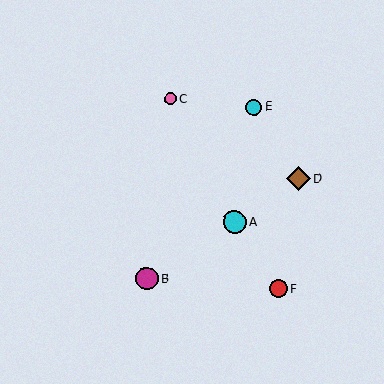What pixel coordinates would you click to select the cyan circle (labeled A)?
Click at (234, 222) to select the cyan circle A.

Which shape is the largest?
The brown diamond (labeled D) is the largest.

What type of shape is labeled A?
Shape A is a cyan circle.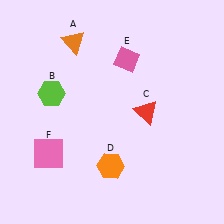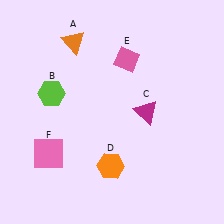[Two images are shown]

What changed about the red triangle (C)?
In Image 1, C is red. In Image 2, it changed to magenta.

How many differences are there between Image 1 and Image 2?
There is 1 difference between the two images.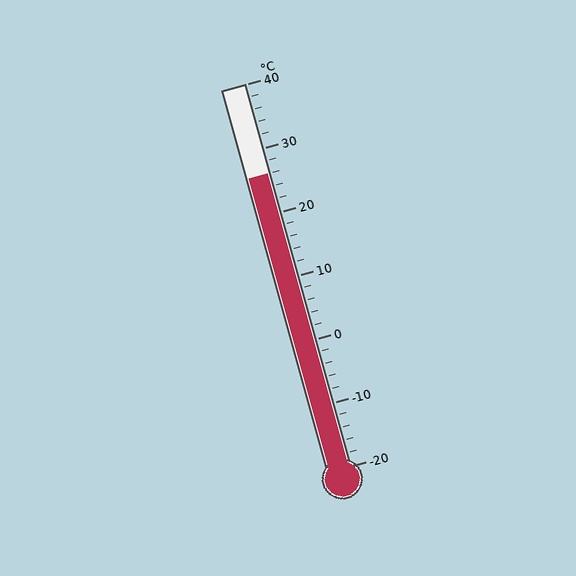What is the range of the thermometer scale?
The thermometer scale ranges from -20°C to 40°C.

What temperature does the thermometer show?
The thermometer shows approximately 26°C.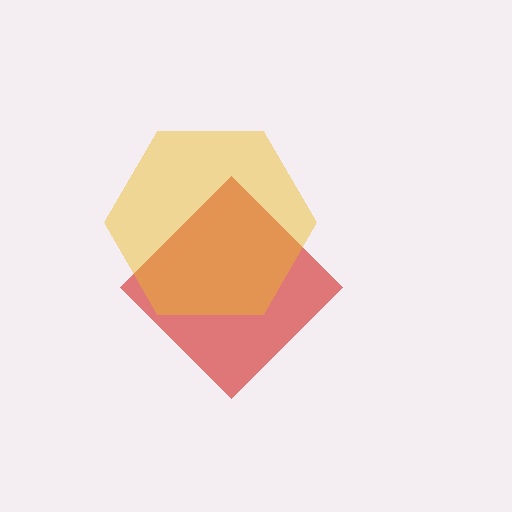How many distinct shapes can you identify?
There are 2 distinct shapes: a red diamond, a yellow hexagon.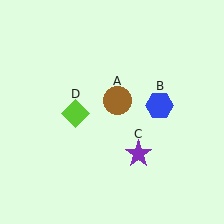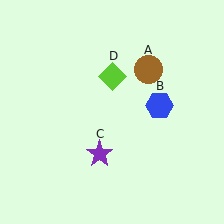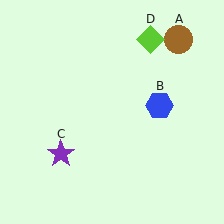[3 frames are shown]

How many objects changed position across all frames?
3 objects changed position: brown circle (object A), purple star (object C), lime diamond (object D).